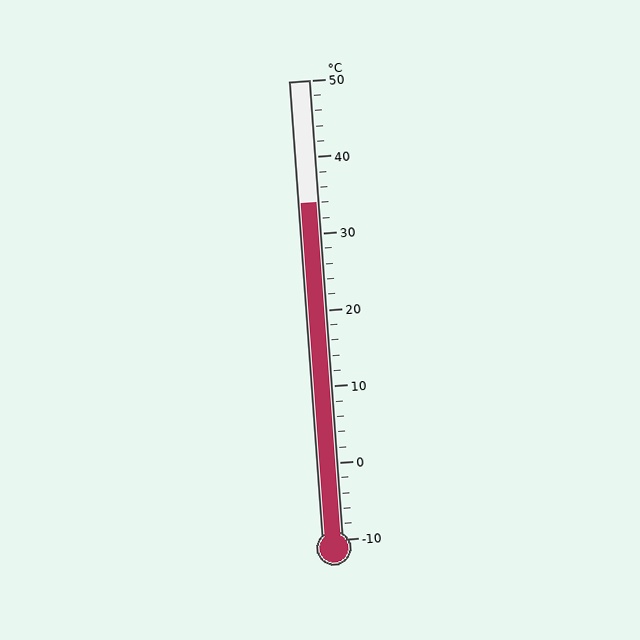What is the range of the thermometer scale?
The thermometer scale ranges from -10°C to 50°C.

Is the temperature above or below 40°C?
The temperature is below 40°C.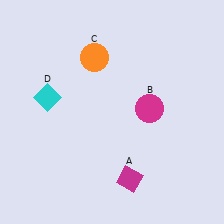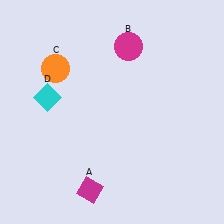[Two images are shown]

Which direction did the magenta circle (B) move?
The magenta circle (B) moved up.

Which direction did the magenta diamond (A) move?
The magenta diamond (A) moved left.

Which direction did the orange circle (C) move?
The orange circle (C) moved left.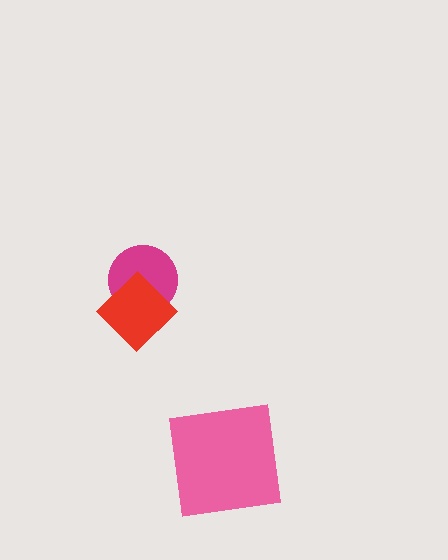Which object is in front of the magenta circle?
The red diamond is in front of the magenta circle.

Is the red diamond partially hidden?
No, no other shape covers it.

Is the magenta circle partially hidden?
Yes, it is partially covered by another shape.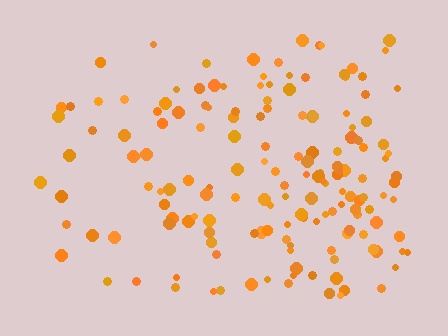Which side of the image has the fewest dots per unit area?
The left.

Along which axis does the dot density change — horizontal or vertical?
Horizontal.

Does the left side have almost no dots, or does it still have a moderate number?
Still a moderate number, just noticeably fewer than the right.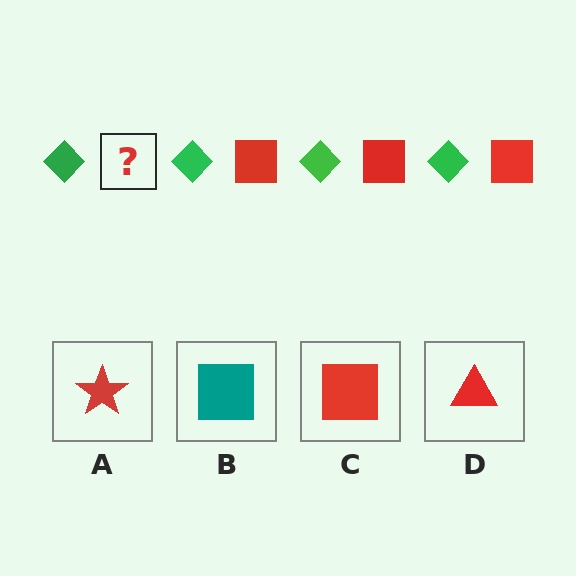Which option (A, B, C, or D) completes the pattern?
C.